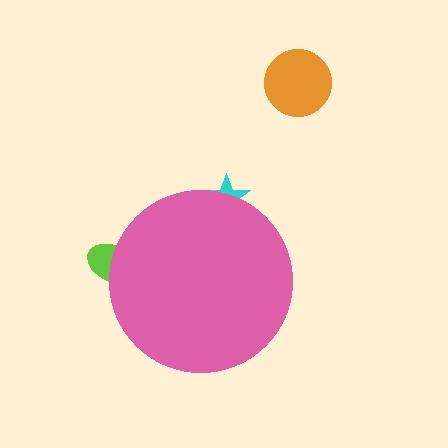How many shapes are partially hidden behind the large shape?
2 shapes are partially hidden.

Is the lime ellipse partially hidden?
Yes, the lime ellipse is partially hidden behind the pink circle.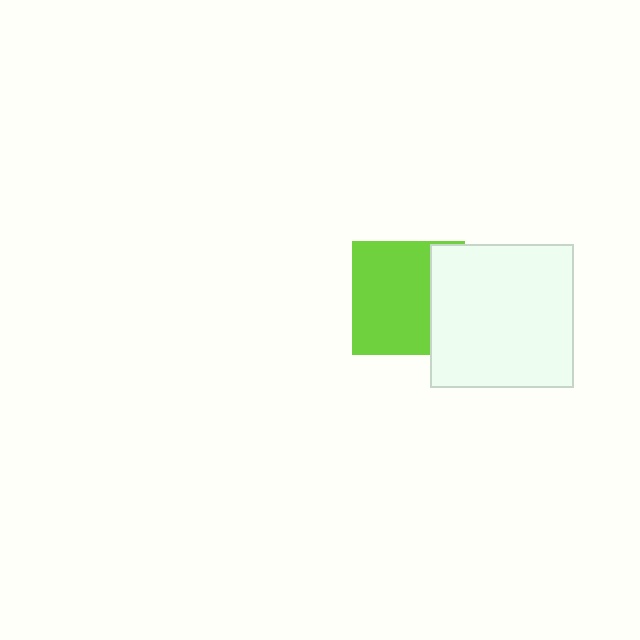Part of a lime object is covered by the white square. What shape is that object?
It is a square.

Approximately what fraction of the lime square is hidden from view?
Roughly 31% of the lime square is hidden behind the white square.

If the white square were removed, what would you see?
You would see the complete lime square.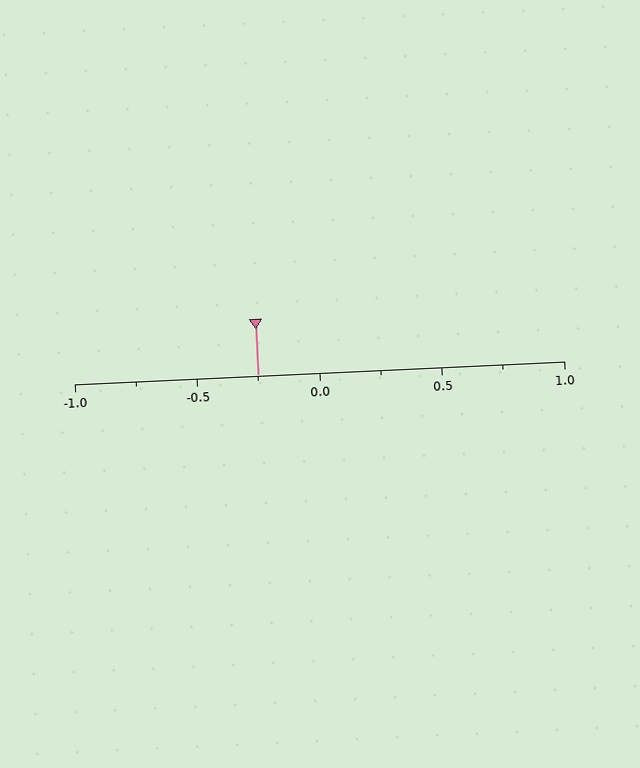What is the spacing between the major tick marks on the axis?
The major ticks are spaced 0.5 apart.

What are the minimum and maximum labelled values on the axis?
The axis runs from -1.0 to 1.0.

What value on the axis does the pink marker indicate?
The marker indicates approximately -0.25.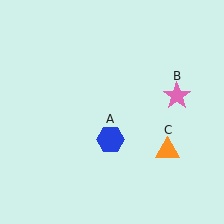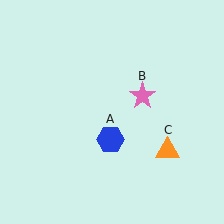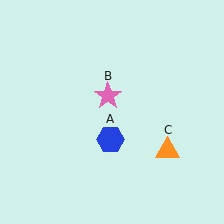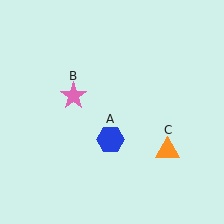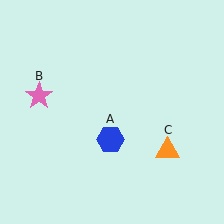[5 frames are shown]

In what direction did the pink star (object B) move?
The pink star (object B) moved left.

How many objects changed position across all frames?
1 object changed position: pink star (object B).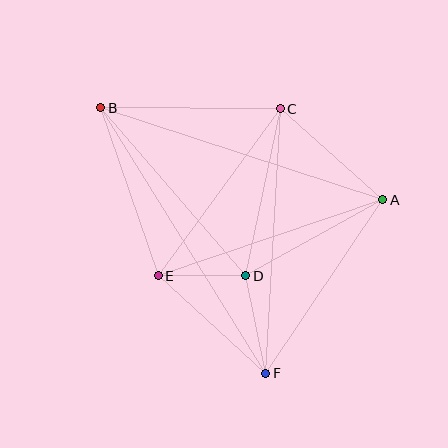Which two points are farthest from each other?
Points B and F are farthest from each other.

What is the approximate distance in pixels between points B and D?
The distance between B and D is approximately 222 pixels.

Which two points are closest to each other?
Points D and E are closest to each other.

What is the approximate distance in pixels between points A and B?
The distance between A and B is approximately 296 pixels.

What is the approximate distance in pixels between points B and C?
The distance between B and C is approximately 180 pixels.